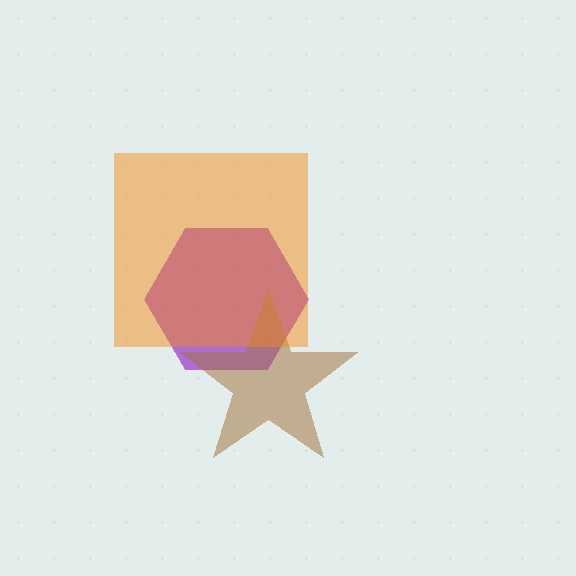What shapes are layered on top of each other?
The layered shapes are: a purple hexagon, a brown star, an orange square.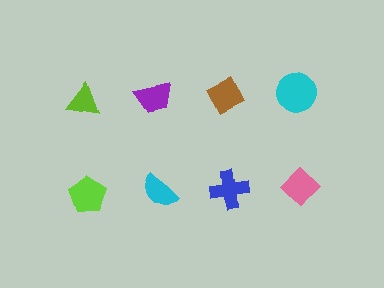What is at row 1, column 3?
A brown diamond.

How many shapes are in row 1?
4 shapes.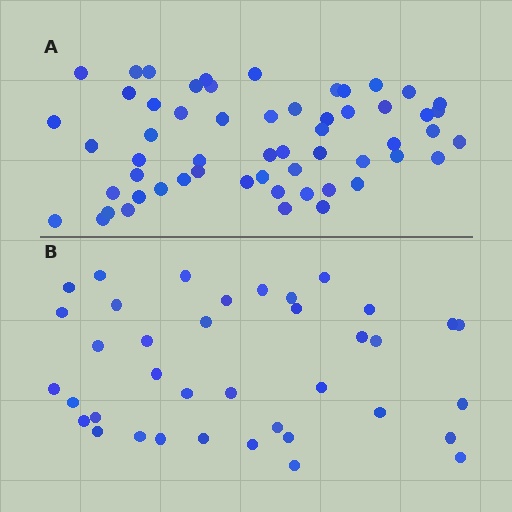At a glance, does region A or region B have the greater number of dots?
Region A (the top region) has more dots.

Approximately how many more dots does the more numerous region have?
Region A has approximately 20 more dots than region B.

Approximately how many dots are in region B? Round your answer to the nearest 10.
About 40 dots. (The exact count is 38, which rounds to 40.)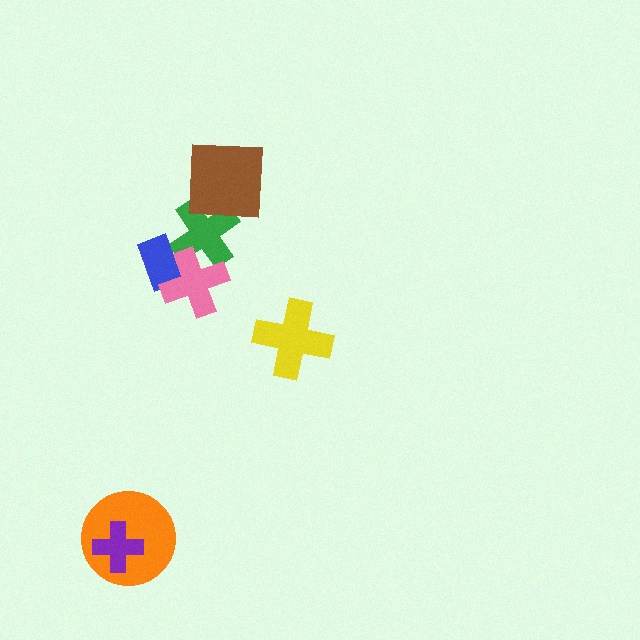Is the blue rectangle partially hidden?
Yes, it is partially covered by another shape.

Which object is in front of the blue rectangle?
The pink cross is in front of the blue rectangle.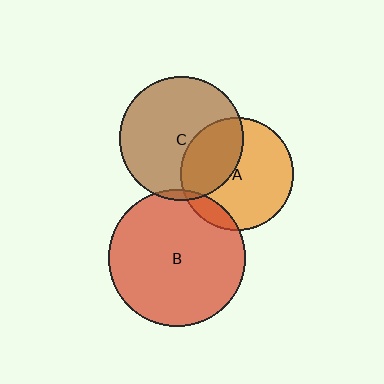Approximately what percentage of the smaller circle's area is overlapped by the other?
Approximately 10%.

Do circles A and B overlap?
Yes.